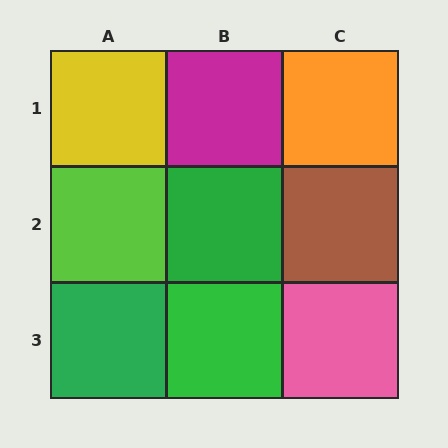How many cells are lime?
1 cell is lime.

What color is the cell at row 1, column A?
Yellow.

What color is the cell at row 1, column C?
Orange.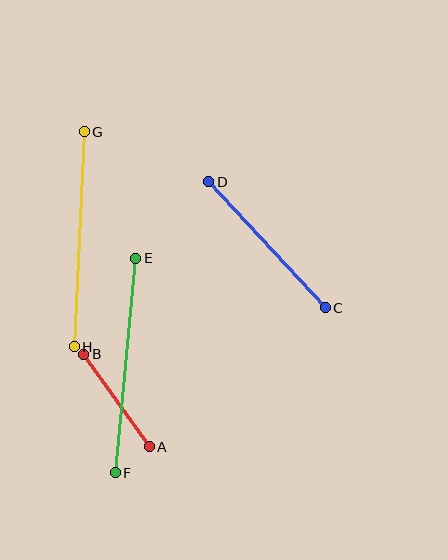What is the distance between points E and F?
The distance is approximately 215 pixels.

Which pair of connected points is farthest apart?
Points G and H are farthest apart.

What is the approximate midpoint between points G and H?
The midpoint is at approximately (79, 239) pixels.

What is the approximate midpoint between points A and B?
The midpoint is at approximately (117, 401) pixels.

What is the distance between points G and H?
The distance is approximately 216 pixels.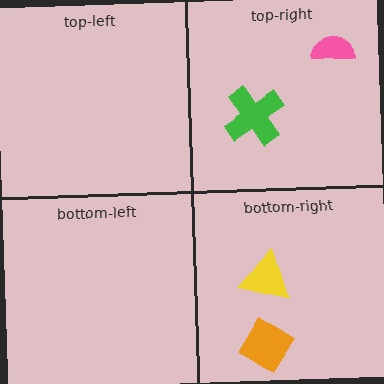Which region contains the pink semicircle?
The top-right region.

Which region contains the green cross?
The top-right region.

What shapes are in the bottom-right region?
The yellow triangle, the orange diamond.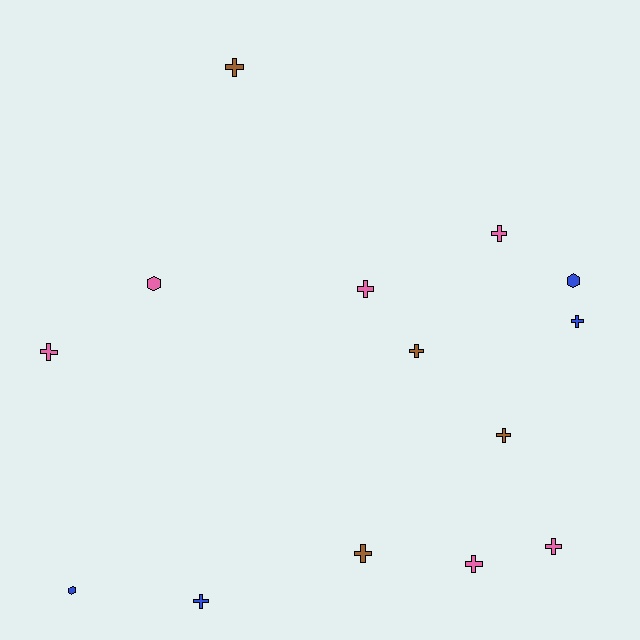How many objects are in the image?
There are 14 objects.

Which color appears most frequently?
Pink, with 6 objects.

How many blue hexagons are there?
There are 2 blue hexagons.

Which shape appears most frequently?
Cross, with 11 objects.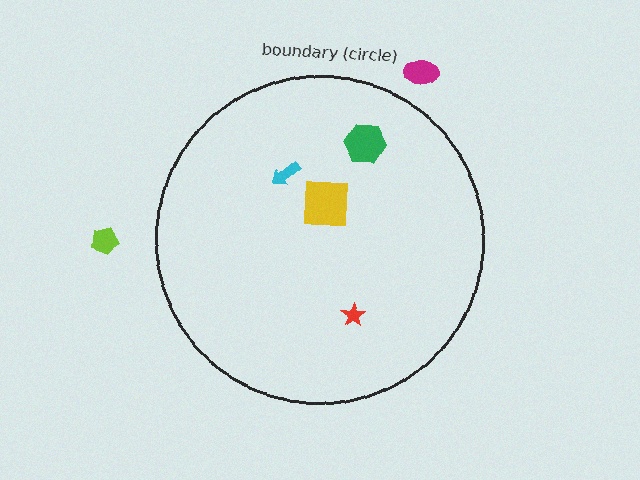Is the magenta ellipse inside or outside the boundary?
Outside.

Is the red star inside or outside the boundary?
Inside.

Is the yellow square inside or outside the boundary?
Inside.